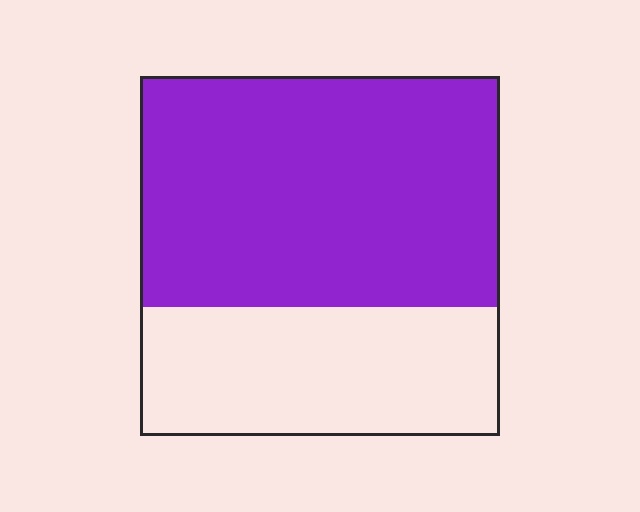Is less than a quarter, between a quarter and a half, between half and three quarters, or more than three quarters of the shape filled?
Between half and three quarters.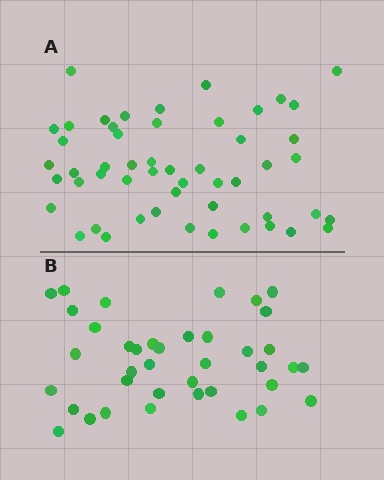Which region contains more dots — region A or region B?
Region A (the top region) has more dots.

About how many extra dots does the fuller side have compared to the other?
Region A has approximately 15 more dots than region B.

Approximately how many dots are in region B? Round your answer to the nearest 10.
About 40 dots. (The exact count is 39, which rounds to 40.)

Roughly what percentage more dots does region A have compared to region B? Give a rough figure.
About 35% more.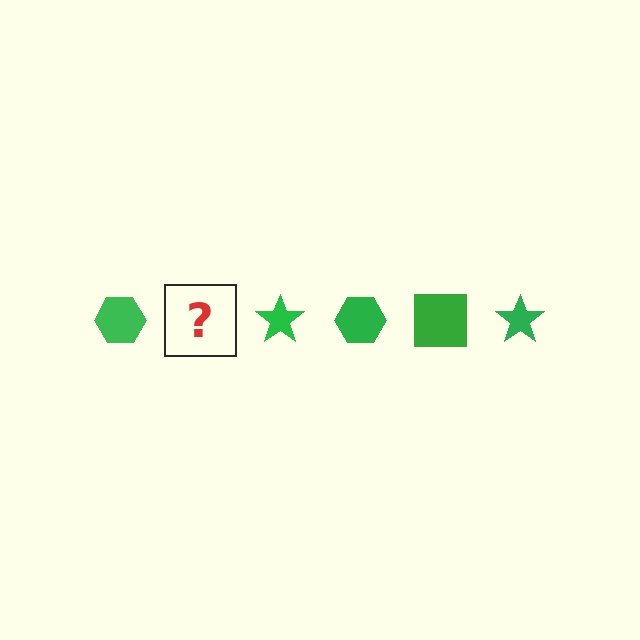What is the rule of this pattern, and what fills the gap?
The rule is that the pattern cycles through hexagon, square, star shapes in green. The gap should be filled with a green square.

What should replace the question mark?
The question mark should be replaced with a green square.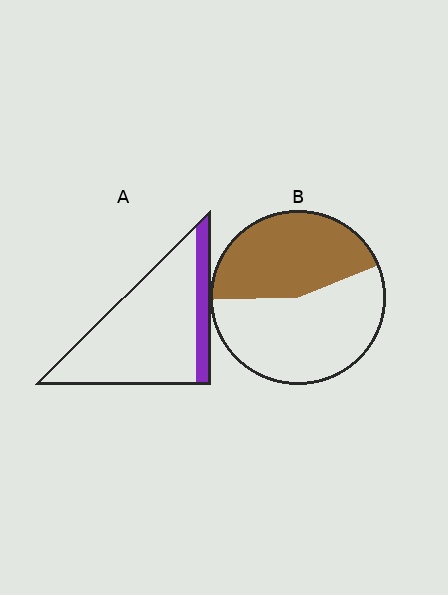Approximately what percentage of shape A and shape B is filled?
A is approximately 15% and B is approximately 45%.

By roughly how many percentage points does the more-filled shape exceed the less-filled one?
By roughly 30 percentage points (B over A).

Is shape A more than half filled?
No.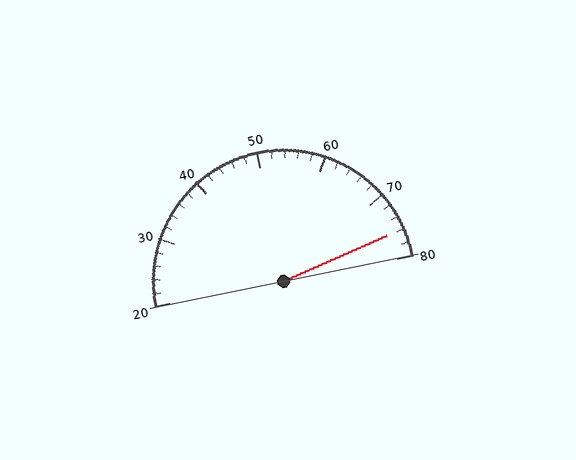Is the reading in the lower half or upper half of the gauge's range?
The reading is in the upper half of the range (20 to 80).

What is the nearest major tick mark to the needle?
The nearest major tick mark is 80.